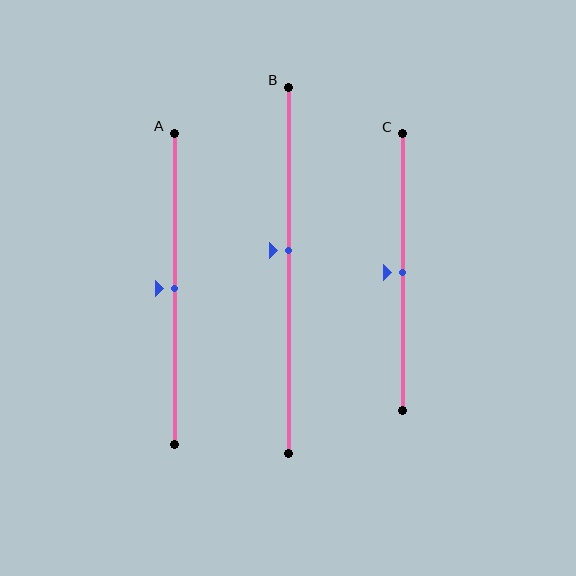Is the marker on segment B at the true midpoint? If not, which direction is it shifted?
No, the marker on segment B is shifted upward by about 5% of the segment length.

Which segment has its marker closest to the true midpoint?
Segment A has its marker closest to the true midpoint.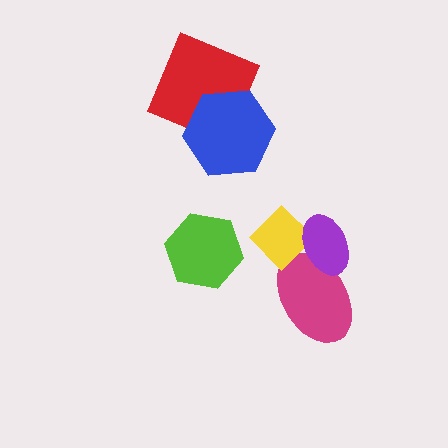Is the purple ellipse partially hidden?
No, no other shape covers it.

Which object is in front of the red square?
The blue hexagon is in front of the red square.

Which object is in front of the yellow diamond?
The purple ellipse is in front of the yellow diamond.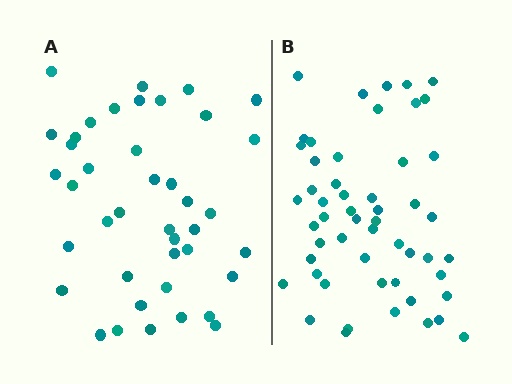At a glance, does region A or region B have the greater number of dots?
Region B (the right region) has more dots.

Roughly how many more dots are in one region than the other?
Region B has roughly 12 or so more dots than region A.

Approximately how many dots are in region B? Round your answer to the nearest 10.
About 50 dots. (The exact count is 53, which rounds to 50.)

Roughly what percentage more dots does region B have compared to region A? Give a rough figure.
About 30% more.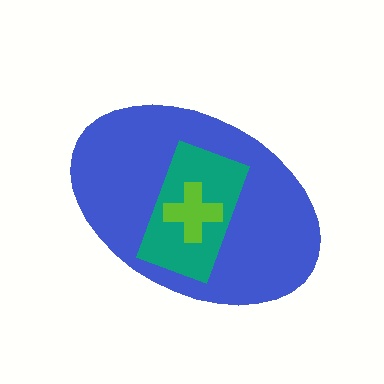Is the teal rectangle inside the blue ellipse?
Yes.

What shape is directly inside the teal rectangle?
The lime cross.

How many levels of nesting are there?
3.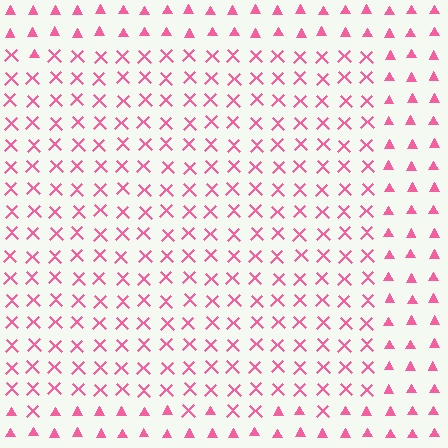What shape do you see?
I see a rectangle.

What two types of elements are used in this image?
The image uses X marks inside the rectangle region and triangles outside it.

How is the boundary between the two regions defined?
The boundary is defined by a change in element shape: X marks inside vs. triangles outside. All elements share the same color and spacing.